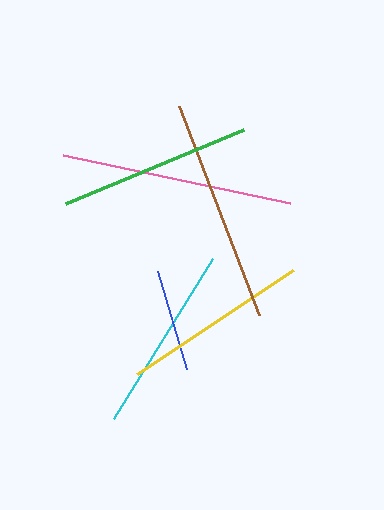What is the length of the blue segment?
The blue segment is approximately 102 pixels long.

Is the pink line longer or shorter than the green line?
The pink line is longer than the green line.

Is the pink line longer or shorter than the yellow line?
The pink line is longer than the yellow line.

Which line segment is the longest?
The pink line is the longest at approximately 232 pixels.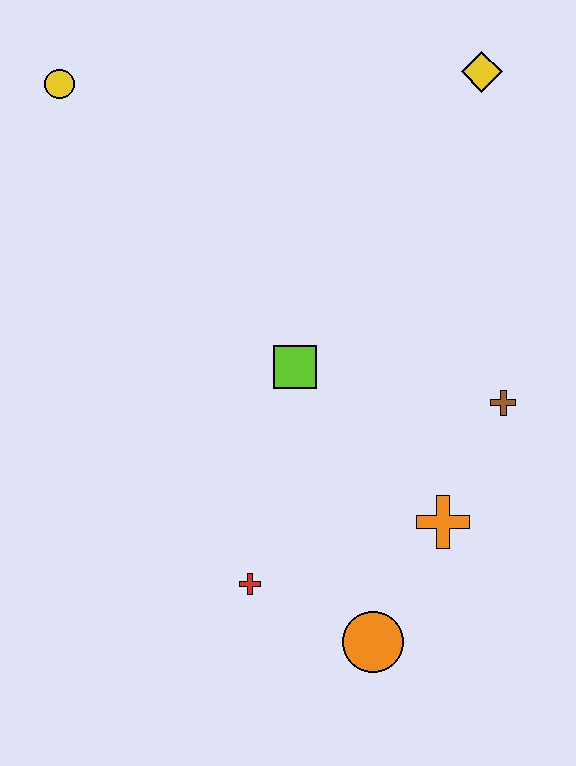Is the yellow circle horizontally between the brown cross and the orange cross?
No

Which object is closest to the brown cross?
The orange cross is closest to the brown cross.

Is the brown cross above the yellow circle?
No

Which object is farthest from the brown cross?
The yellow circle is farthest from the brown cross.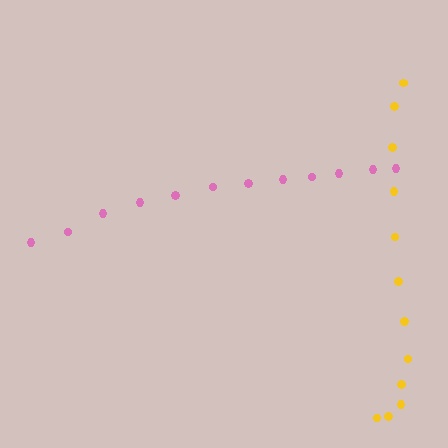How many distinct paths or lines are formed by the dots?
There are 2 distinct paths.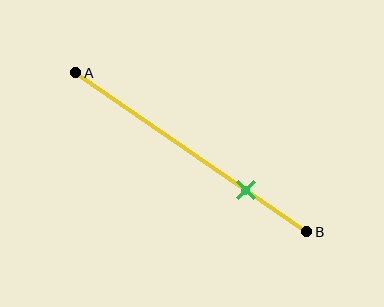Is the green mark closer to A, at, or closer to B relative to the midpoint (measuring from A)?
The green mark is closer to point B than the midpoint of segment AB.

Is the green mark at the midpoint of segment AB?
No, the mark is at about 75% from A, not at the 50% midpoint.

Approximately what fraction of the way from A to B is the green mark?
The green mark is approximately 75% of the way from A to B.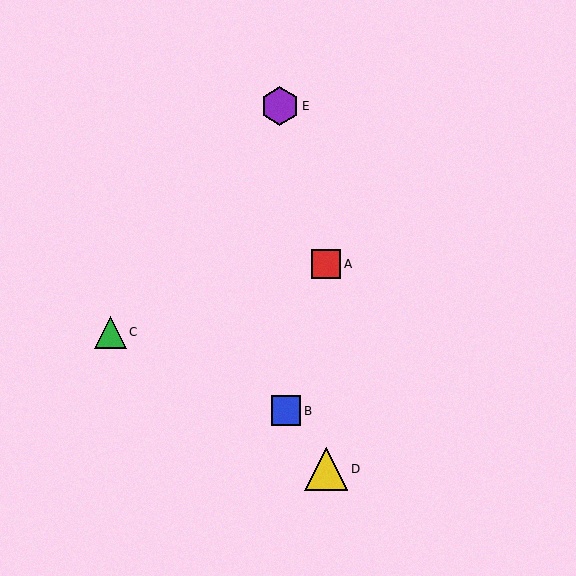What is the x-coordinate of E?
Object E is at x≈280.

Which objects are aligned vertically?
Objects A, D are aligned vertically.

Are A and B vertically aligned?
No, A is at x≈326 and B is at x≈286.